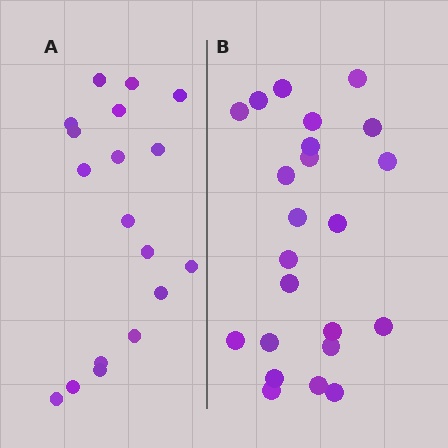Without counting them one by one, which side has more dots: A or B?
Region B (the right region) has more dots.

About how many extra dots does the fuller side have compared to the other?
Region B has about 5 more dots than region A.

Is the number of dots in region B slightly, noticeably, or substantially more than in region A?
Region B has noticeably more, but not dramatically so. The ratio is roughly 1.3 to 1.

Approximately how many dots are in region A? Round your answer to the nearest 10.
About 20 dots. (The exact count is 18, which rounds to 20.)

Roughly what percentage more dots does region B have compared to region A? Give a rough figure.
About 30% more.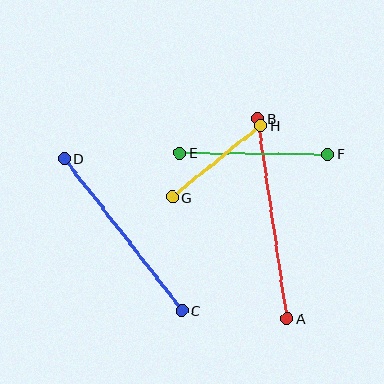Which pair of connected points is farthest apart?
Points A and B are farthest apart.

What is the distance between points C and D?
The distance is approximately 192 pixels.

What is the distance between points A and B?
The distance is approximately 202 pixels.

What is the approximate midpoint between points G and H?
The midpoint is at approximately (216, 162) pixels.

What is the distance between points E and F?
The distance is approximately 148 pixels.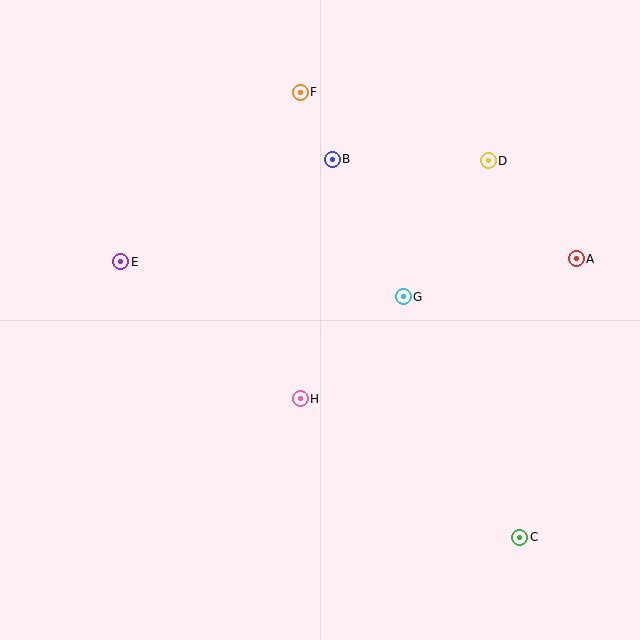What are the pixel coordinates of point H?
Point H is at (300, 399).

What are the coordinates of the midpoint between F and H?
The midpoint between F and H is at (300, 246).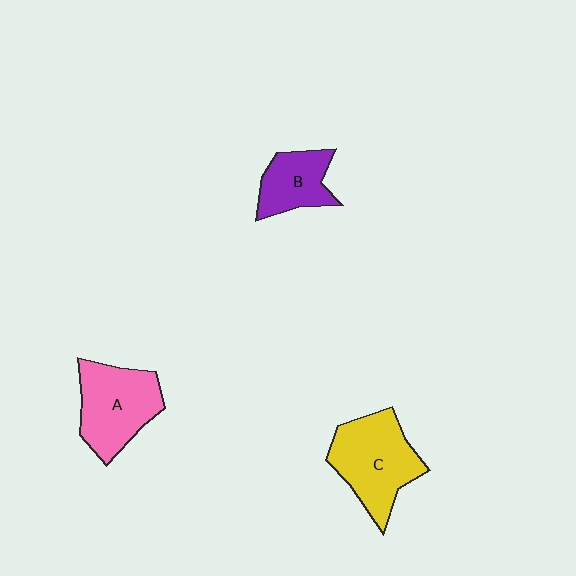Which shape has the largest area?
Shape C (yellow).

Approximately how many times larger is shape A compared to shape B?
Approximately 1.5 times.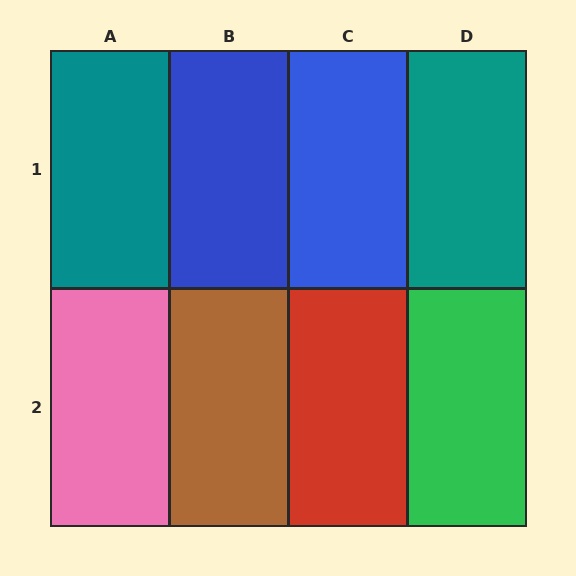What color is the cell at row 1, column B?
Blue.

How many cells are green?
1 cell is green.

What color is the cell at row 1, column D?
Teal.